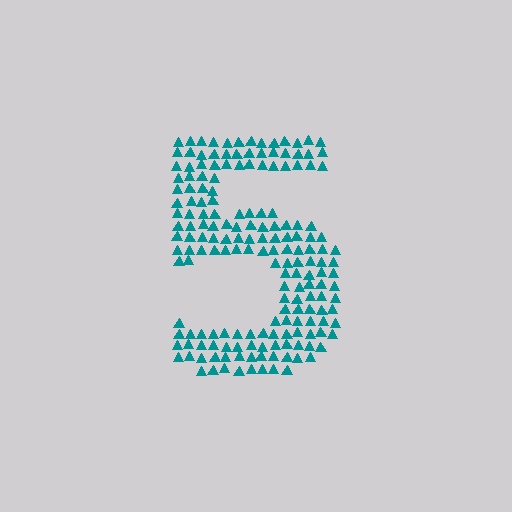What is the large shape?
The large shape is the digit 5.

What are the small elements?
The small elements are triangles.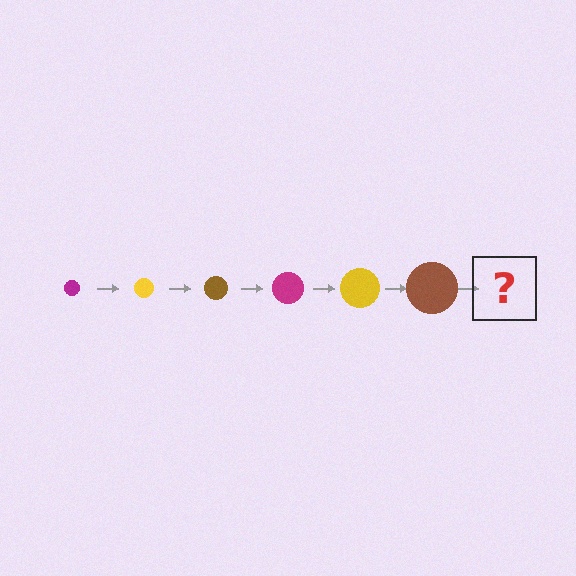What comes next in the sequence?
The next element should be a magenta circle, larger than the previous one.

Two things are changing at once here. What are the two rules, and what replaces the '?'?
The two rules are that the circle grows larger each step and the color cycles through magenta, yellow, and brown. The '?' should be a magenta circle, larger than the previous one.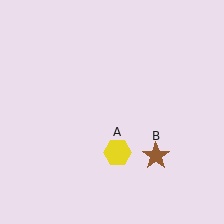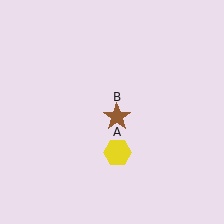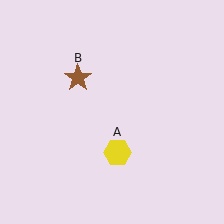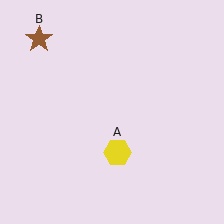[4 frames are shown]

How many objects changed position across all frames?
1 object changed position: brown star (object B).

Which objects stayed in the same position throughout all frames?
Yellow hexagon (object A) remained stationary.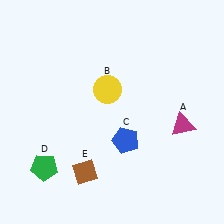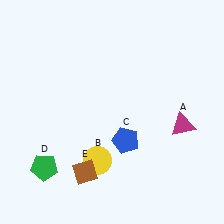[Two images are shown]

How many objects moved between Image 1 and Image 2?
1 object moved between the two images.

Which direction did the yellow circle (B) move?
The yellow circle (B) moved down.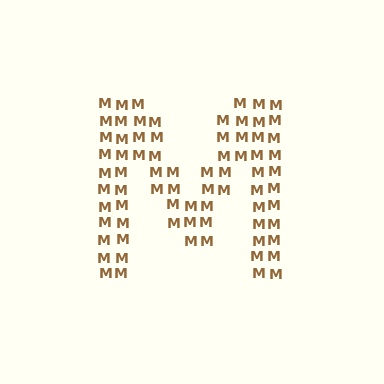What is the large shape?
The large shape is the letter M.